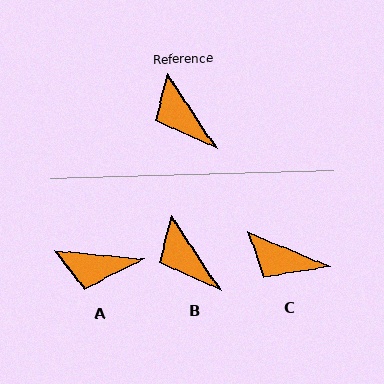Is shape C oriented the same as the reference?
No, it is off by about 34 degrees.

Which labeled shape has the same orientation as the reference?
B.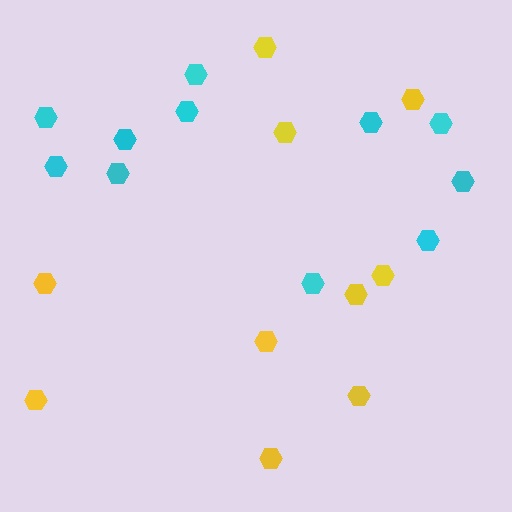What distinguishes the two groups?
There are 2 groups: one group of yellow hexagons (10) and one group of cyan hexagons (11).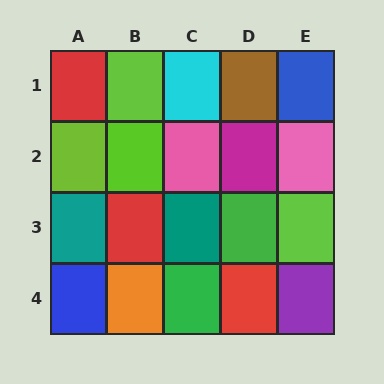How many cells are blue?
2 cells are blue.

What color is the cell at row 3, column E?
Lime.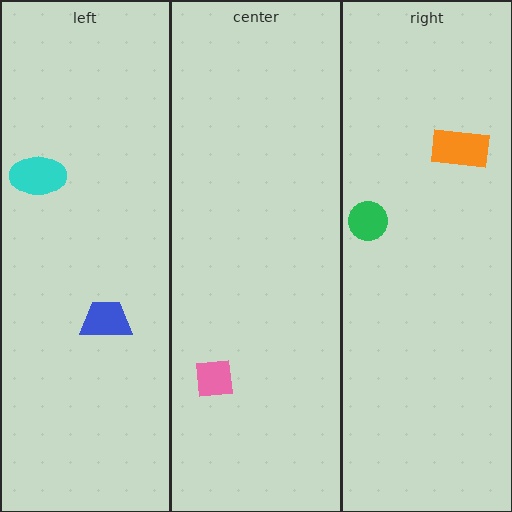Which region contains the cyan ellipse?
The left region.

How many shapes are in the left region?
2.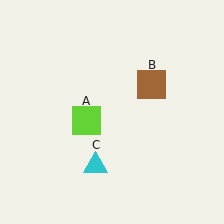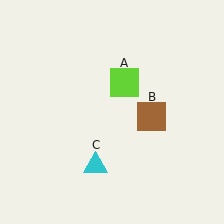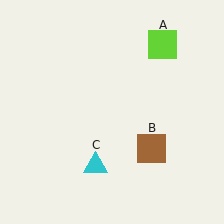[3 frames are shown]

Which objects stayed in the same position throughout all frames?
Cyan triangle (object C) remained stationary.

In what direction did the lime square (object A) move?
The lime square (object A) moved up and to the right.